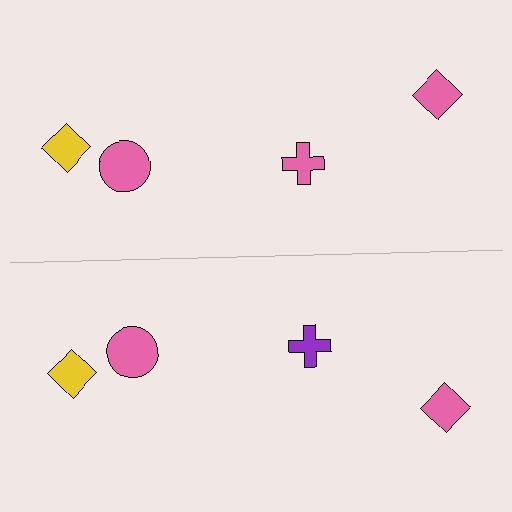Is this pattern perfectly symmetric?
No, the pattern is not perfectly symmetric. The purple cross on the bottom side breaks the symmetry — its mirror counterpart is pink.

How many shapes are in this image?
There are 8 shapes in this image.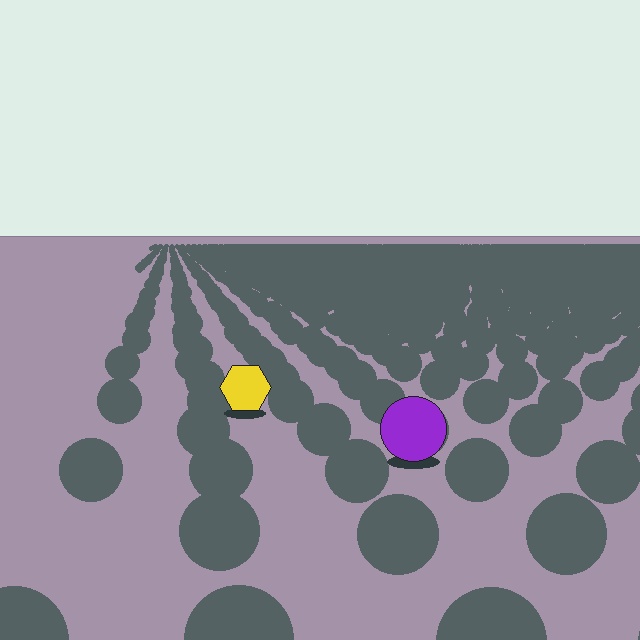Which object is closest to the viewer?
The purple circle is closest. The texture marks near it are larger and more spread out.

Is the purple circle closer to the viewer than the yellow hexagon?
Yes. The purple circle is closer — you can tell from the texture gradient: the ground texture is coarser near it.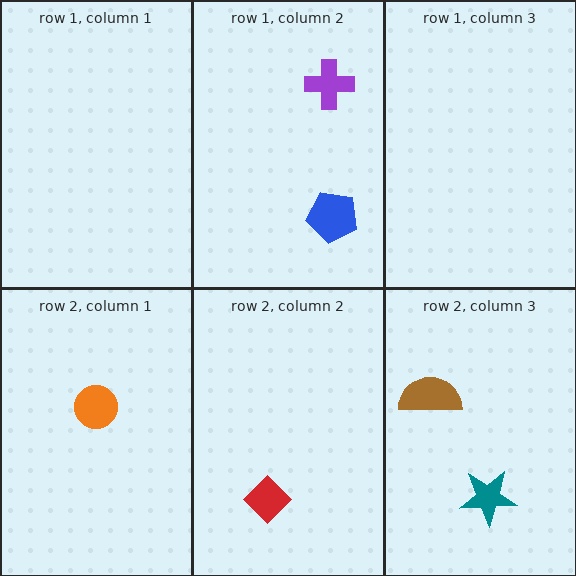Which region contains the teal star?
The row 2, column 3 region.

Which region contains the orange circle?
The row 2, column 1 region.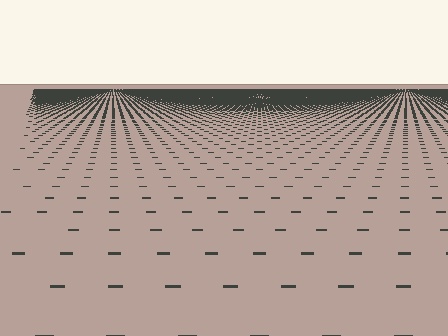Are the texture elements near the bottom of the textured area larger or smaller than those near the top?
Larger. Near the bottom, elements are closer to the viewer and appear at a bigger on-screen size.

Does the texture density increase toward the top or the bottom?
Density increases toward the top.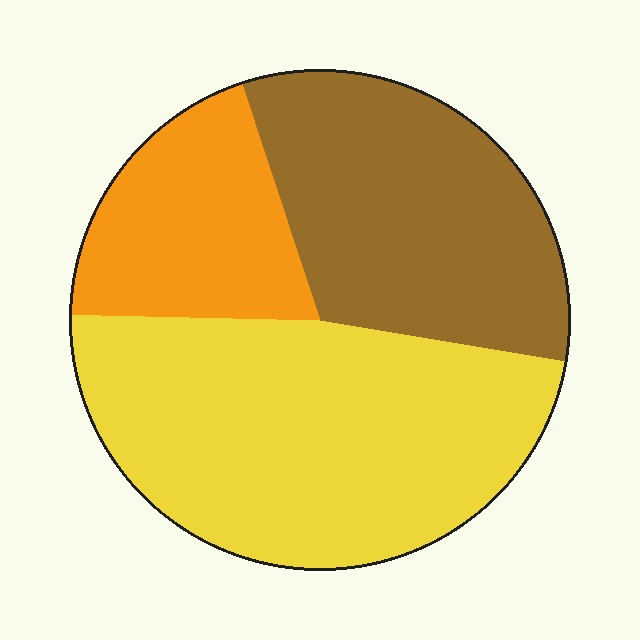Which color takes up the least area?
Orange, at roughly 20%.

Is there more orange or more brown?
Brown.